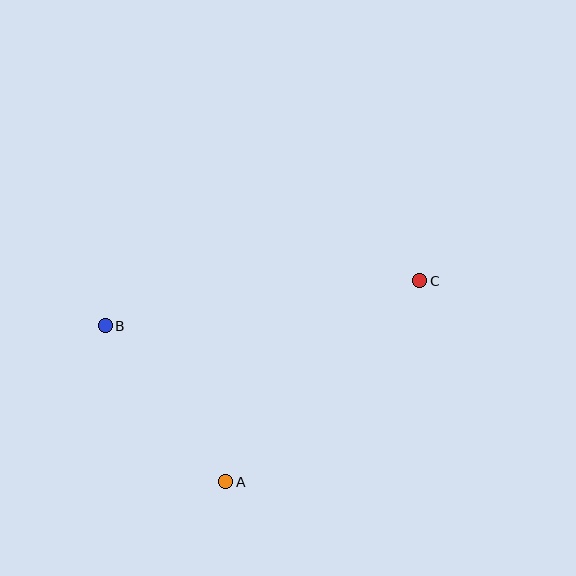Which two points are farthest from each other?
Points B and C are farthest from each other.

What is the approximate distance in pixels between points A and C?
The distance between A and C is approximately 279 pixels.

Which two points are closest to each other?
Points A and B are closest to each other.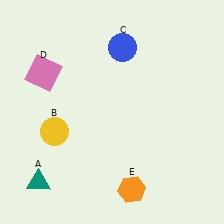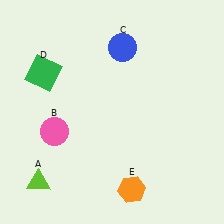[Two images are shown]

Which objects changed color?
A changed from teal to lime. B changed from yellow to pink. D changed from pink to green.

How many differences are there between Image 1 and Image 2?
There are 3 differences between the two images.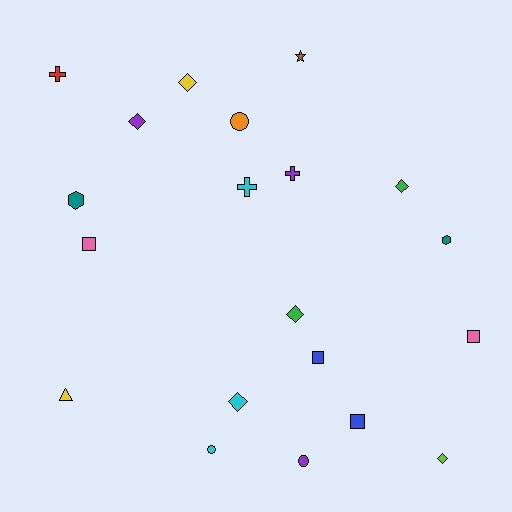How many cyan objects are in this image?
There are 3 cyan objects.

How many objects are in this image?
There are 20 objects.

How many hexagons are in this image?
There are 2 hexagons.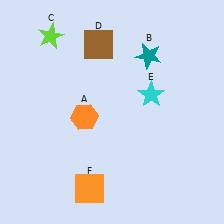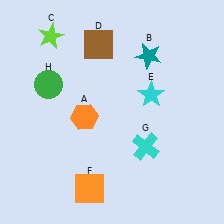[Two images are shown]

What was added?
A cyan cross (G), a green circle (H) were added in Image 2.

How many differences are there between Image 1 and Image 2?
There are 2 differences between the two images.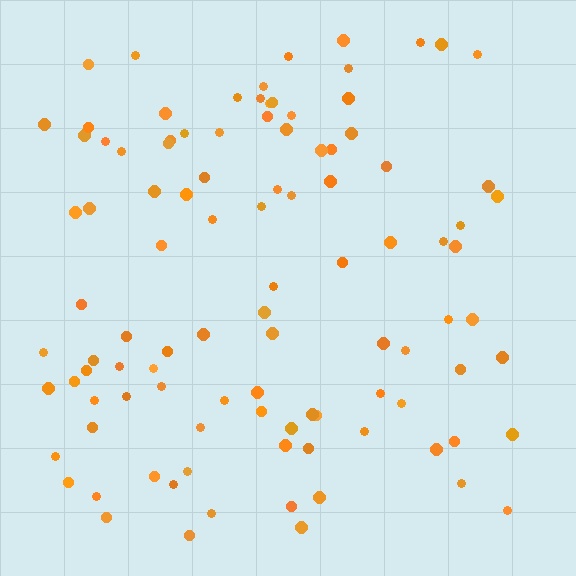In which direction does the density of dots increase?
From right to left, with the left side densest.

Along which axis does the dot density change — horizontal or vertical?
Horizontal.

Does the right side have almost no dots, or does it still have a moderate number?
Still a moderate number, just noticeably fewer than the left.